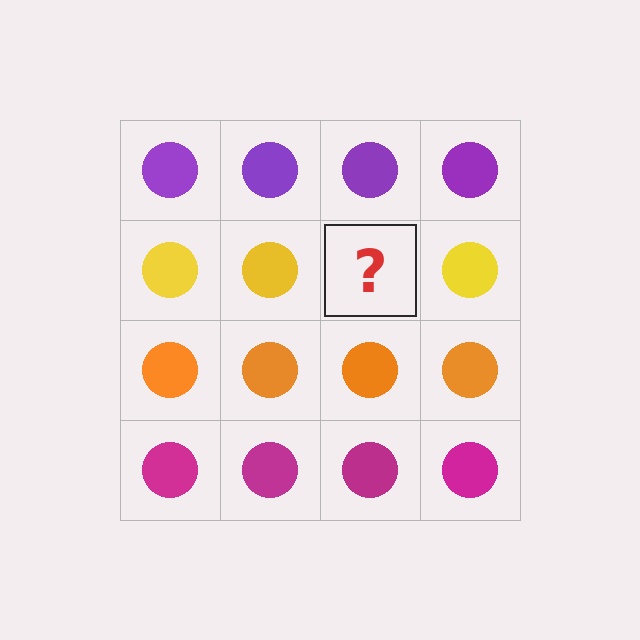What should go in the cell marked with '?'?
The missing cell should contain a yellow circle.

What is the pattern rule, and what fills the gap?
The rule is that each row has a consistent color. The gap should be filled with a yellow circle.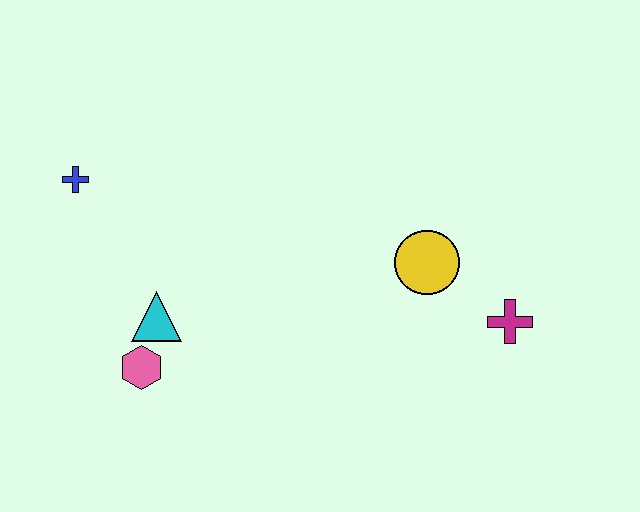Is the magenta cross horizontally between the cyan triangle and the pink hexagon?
No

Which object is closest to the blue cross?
The cyan triangle is closest to the blue cross.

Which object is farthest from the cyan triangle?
The magenta cross is farthest from the cyan triangle.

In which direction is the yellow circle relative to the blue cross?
The yellow circle is to the right of the blue cross.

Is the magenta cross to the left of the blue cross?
No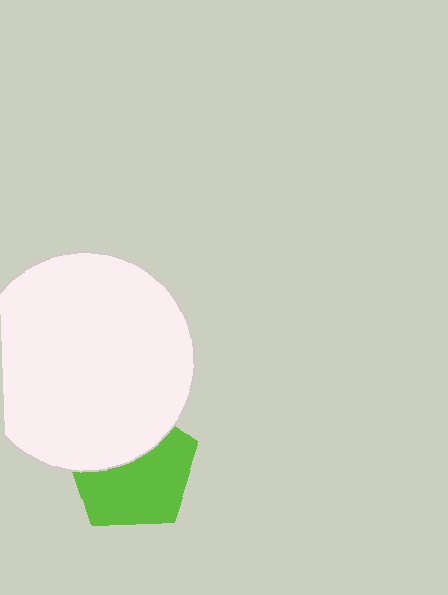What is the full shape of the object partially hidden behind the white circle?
The partially hidden object is a lime pentagon.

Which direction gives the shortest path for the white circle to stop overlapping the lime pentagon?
Moving up gives the shortest separation.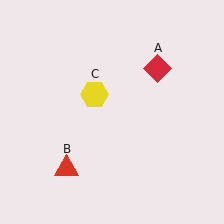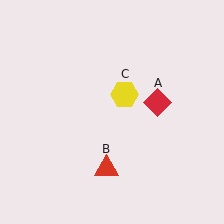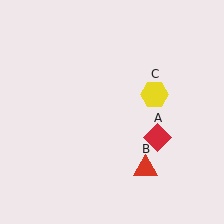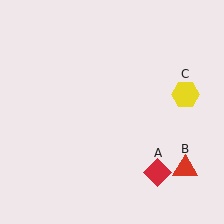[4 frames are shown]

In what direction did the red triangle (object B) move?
The red triangle (object B) moved right.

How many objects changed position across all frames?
3 objects changed position: red diamond (object A), red triangle (object B), yellow hexagon (object C).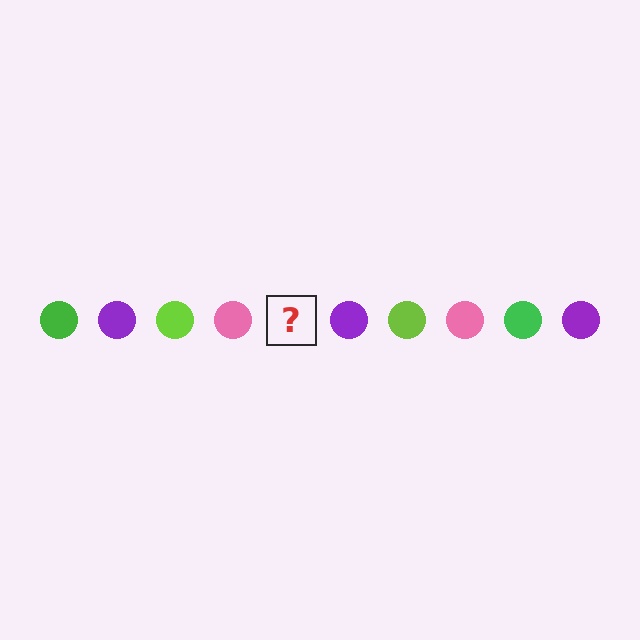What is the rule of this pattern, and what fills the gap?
The rule is that the pattern cycles through green, purple, lime, pink circles. The gap should be filled with a green circle.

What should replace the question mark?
The question mark should be replaced with a green circle.